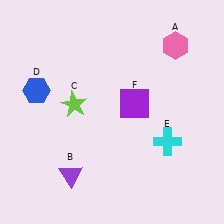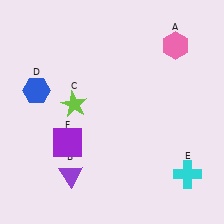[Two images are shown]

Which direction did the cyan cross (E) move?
The cyan cross (E) moved down.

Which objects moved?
The objects that moved are: the cyan cross (E), the purple square (F).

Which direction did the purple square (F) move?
The purple square (F) moved left.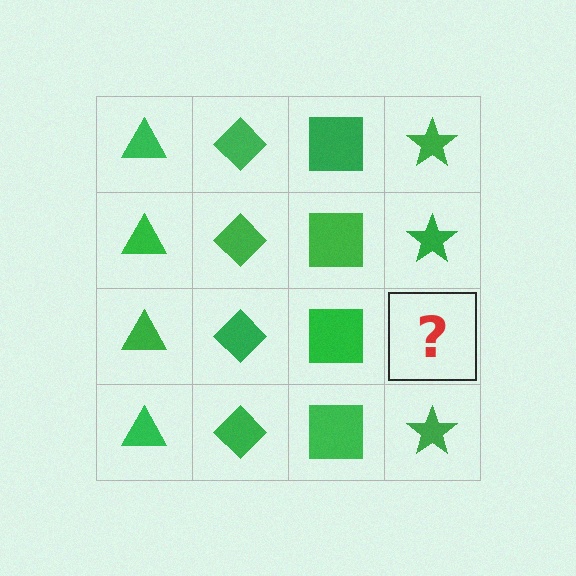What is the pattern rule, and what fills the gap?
The rule is that each column has a consistent shape. The gap should be filled with a green star.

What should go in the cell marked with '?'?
The missing cell should contain a green star.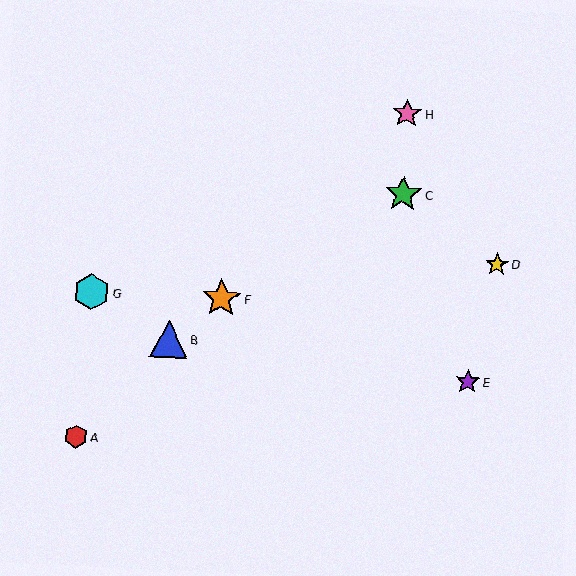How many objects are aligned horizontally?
2 objects (F, G) are aligned horizontally.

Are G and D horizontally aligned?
No, G is at y≈292 and D is at y≈265.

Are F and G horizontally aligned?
Yes, both are at y≈298.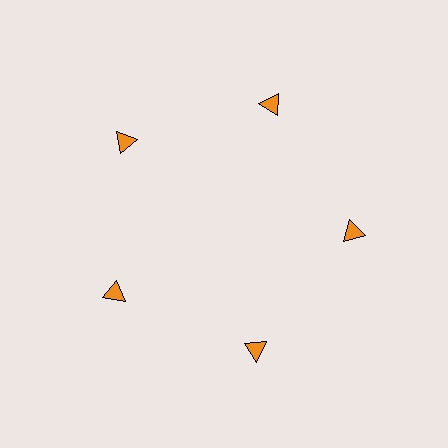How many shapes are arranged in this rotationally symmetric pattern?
There are 5 shapes, arranged in 5 groups of 1.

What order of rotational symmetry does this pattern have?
This pattern has 5-fold rotational symmetry.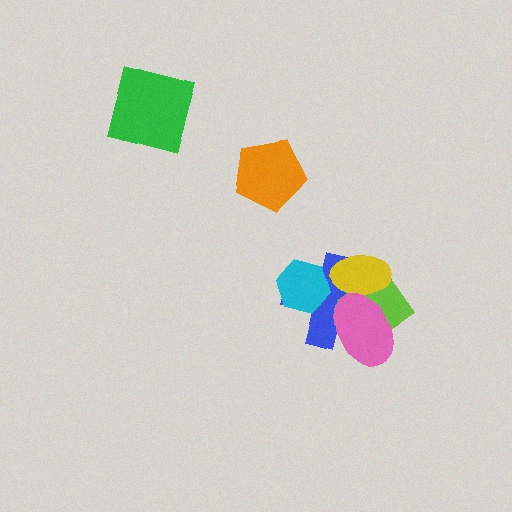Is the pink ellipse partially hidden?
No, no other shape covers it.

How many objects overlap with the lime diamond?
3 objects overlap with the lime diamond.